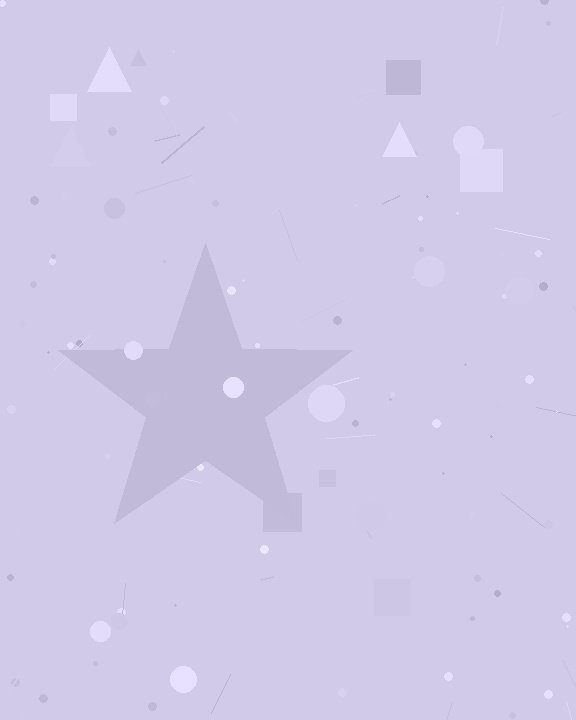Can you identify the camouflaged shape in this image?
The camouflaged shape is a star.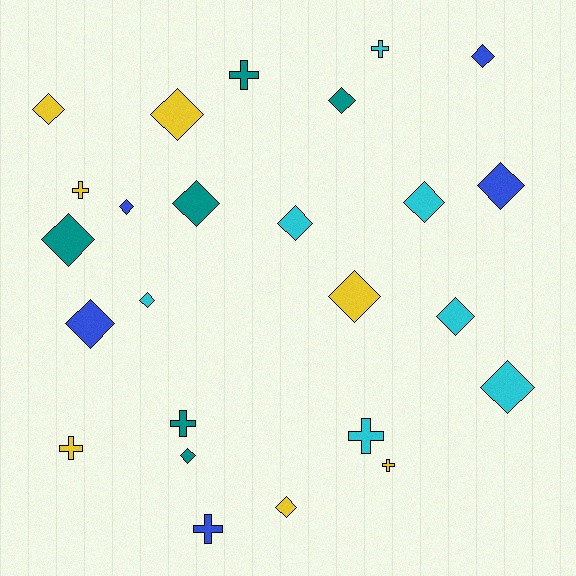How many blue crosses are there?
There is 1 blue cross.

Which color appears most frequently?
Cyan, with 7 objects.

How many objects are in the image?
There are 25 objects.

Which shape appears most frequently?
Diamond, with 17 objects.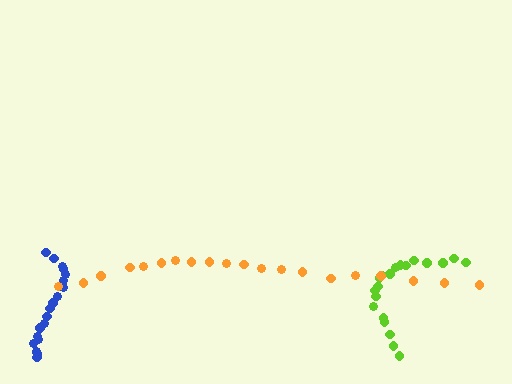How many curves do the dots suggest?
There are 3 distinct paths.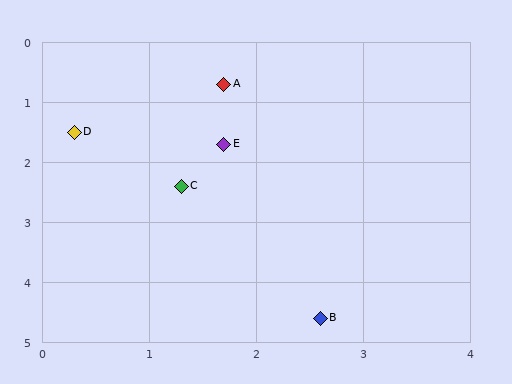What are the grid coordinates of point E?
Point E is at approximately (1.7, 1.7).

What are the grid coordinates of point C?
Point C is at approximately (1.3, 2.4).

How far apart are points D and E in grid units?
Points D and E are about 1.4 grid units apart.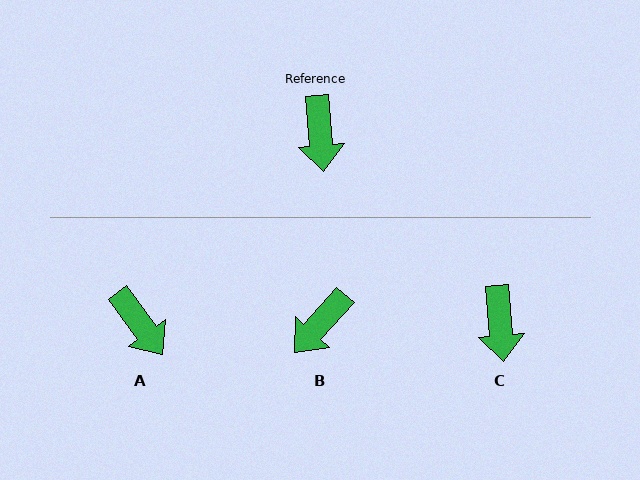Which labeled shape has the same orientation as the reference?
C.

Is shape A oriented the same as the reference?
No, it is off by about 31 degrees.